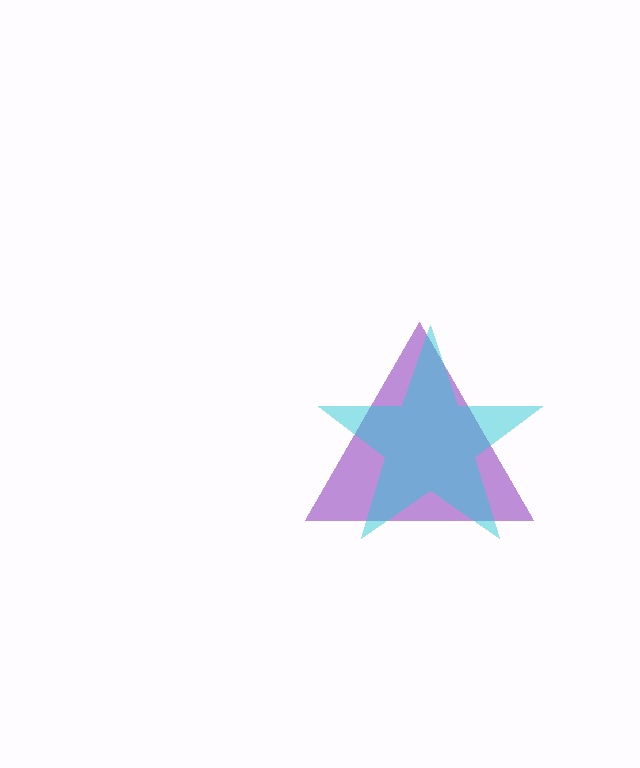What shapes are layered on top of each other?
The layered shapes are: a purple triangle, a cyan star.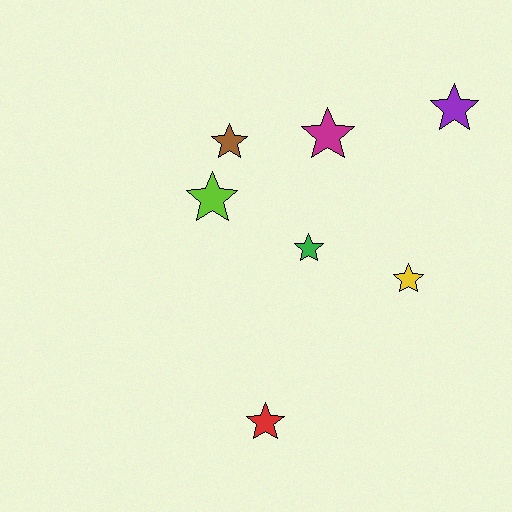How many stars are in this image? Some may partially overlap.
There are 7 stars.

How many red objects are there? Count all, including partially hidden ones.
There is 1 red object.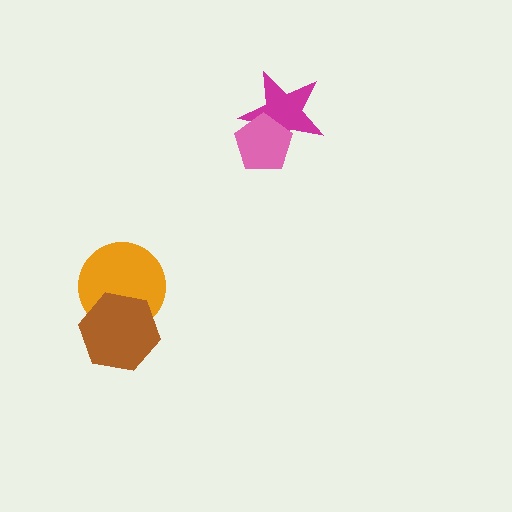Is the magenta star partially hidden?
Yes, it is partially covered by another shape.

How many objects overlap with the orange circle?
1 object overlaps with the orange circle.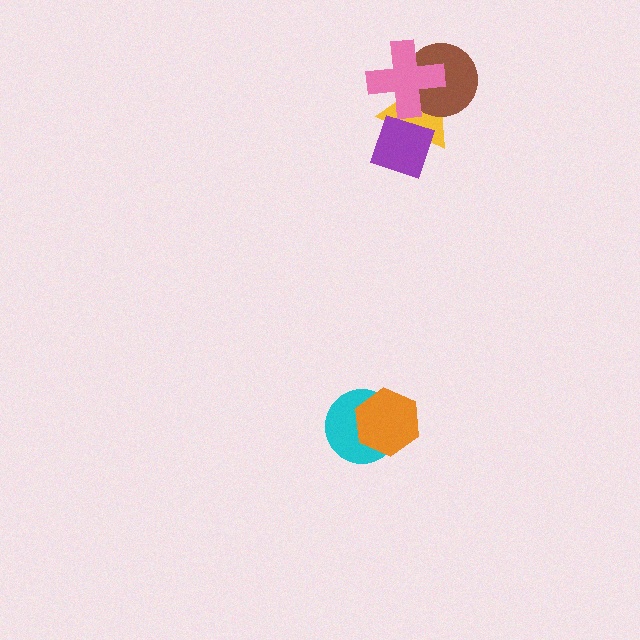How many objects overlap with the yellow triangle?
3 objects overlap with the yellow triangle.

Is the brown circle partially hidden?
Yes, it is partially covered by another shape.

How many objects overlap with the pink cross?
2 objects overlap with the pink cross.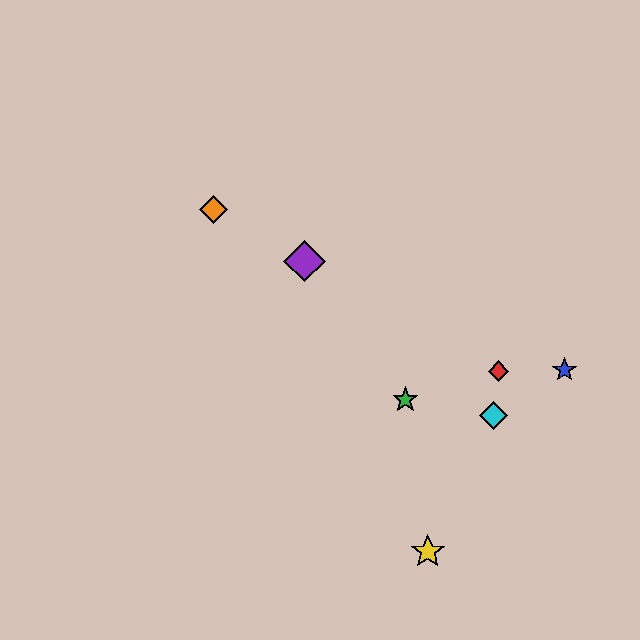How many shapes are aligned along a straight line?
3 shapes (the red diamond, the purple diamond, the orange diamond) are aligned along a straight line.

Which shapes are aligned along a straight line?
The red diamond, the purple diamond, the orange diamond are aligned along a straight line.